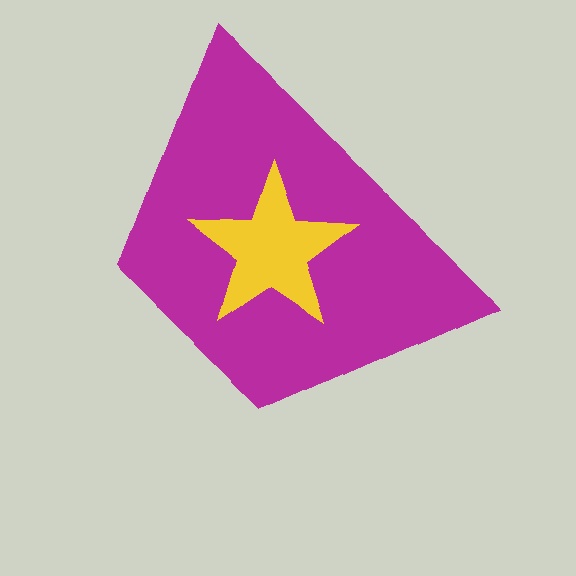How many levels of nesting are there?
2.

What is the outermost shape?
The magenta trapezoid.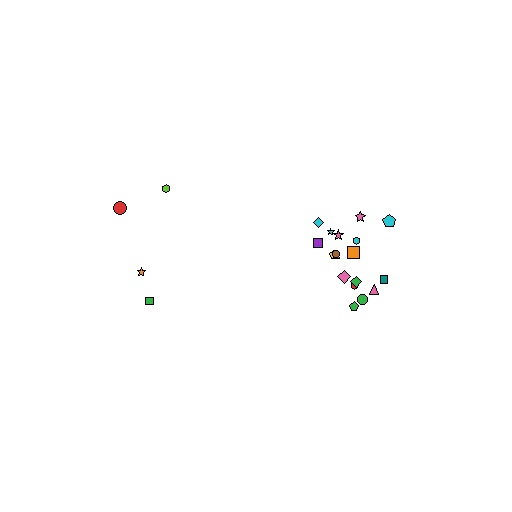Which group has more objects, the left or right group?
The right group.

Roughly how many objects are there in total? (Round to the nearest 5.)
Roughly 20 objects in total.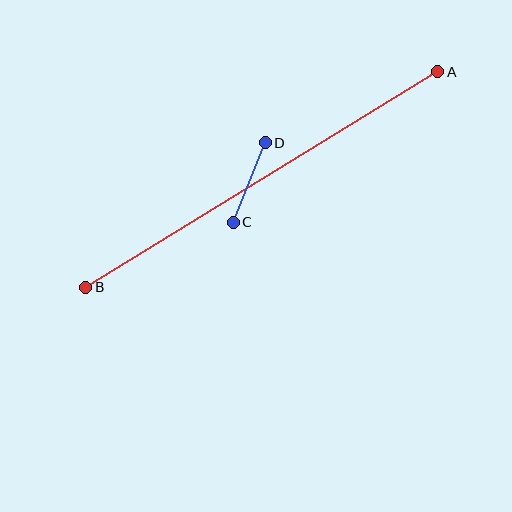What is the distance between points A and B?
The distance is approximately 413 pixels.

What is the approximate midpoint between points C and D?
The midpoint is at approximately (249, 183) pixels.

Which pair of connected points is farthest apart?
Points A and B are farthest apart.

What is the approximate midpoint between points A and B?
The midpoint is at approximately (262, 180) pixels.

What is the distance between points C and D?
The distance is approximately 85 pixels.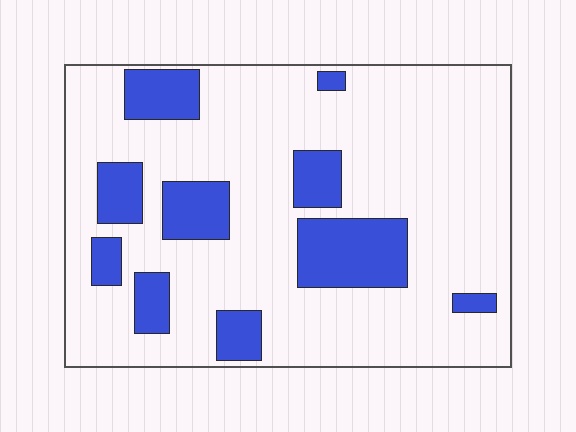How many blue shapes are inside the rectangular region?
10.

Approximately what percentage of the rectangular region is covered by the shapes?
Approximately 20%.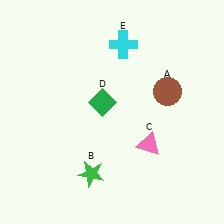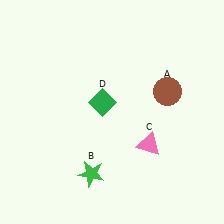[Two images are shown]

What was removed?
The cyan cross (E) was removed in Image 2.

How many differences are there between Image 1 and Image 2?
There is 1 difference between the two images.